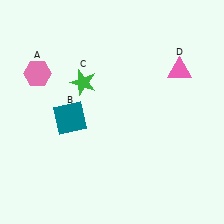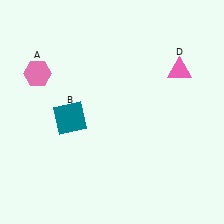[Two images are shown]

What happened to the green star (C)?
The green star (C) was removed in Image 2. It was in the top-left area of Image 1.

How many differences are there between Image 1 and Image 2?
There is 1 difference between the two images.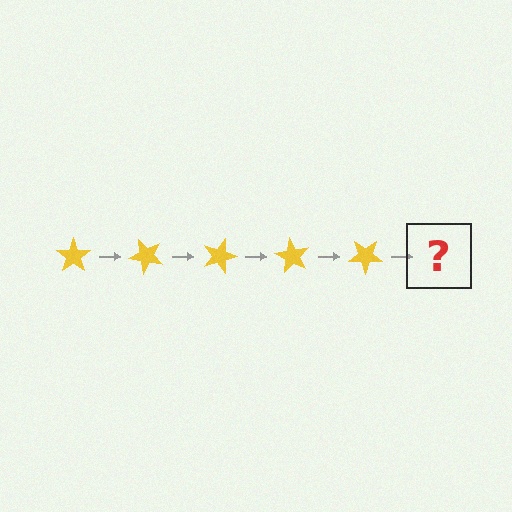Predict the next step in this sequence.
The next step is a yellow star rotated 225 degrees.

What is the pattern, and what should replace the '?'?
The pattern is that the star rotates 45 degrees each step. The '?' should be a yellow star rotated 225 degrees.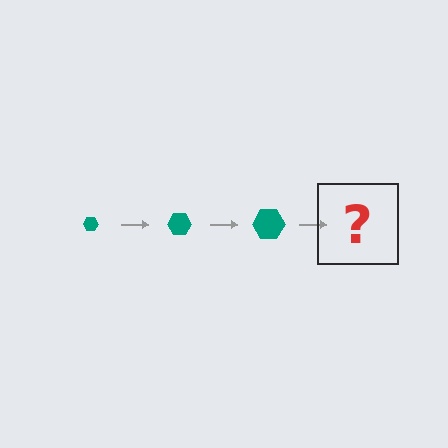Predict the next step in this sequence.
The next step is a teal hexagon, larger than the previous one.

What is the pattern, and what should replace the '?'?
The pattern is that the hexagon gets progressively larger each step. The '?' should be a teal hexagon, larger than the previous one.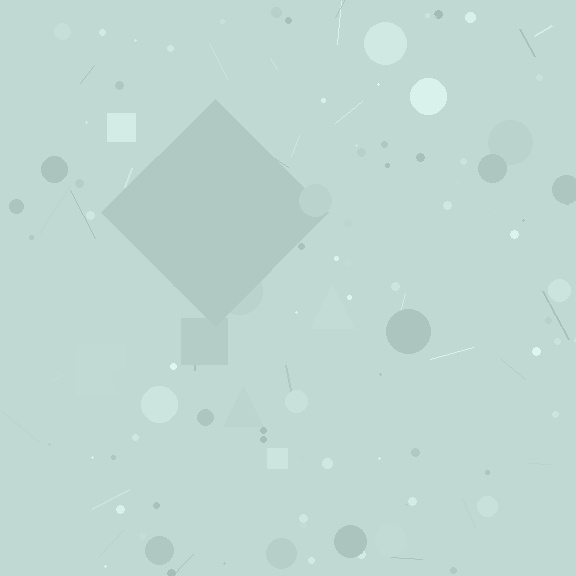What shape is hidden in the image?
A diamond is hidden in the image.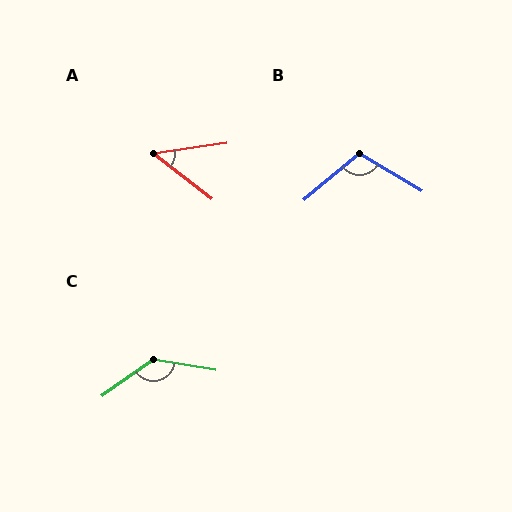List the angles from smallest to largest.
A (46°), B (110°), C (136°).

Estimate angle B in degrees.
Approximately 110 degrees.